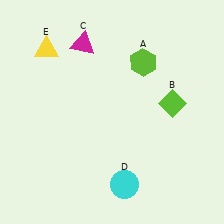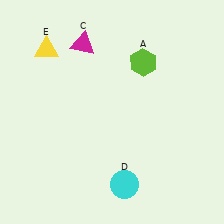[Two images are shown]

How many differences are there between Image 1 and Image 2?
There is 1 difference between the two images.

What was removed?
The lime diamond (B) was removed in Image 2.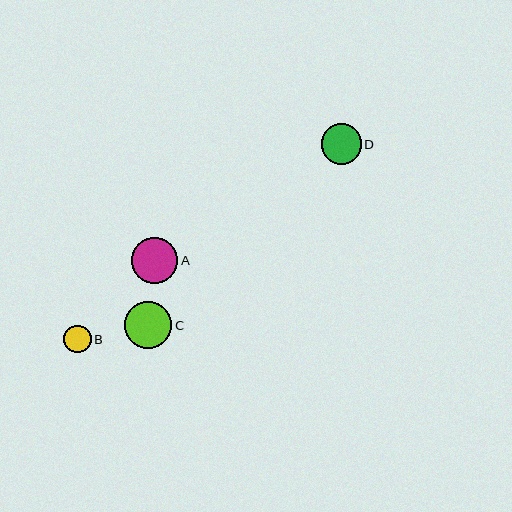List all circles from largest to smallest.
From largest to smallest: C, A, D, B.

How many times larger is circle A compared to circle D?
Circle A is approximately 1.1 times the size of circle D.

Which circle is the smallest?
Circle B is the smallest with a size of approximately 27 pixels.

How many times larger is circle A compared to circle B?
Circle A is approximately 1.7 times the size of circle B.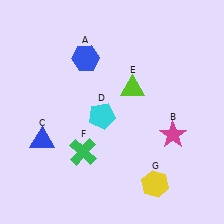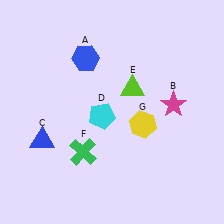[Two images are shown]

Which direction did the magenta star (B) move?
The magenta star (B) moved up.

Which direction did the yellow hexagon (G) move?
The yellow hexagon (G) moved up.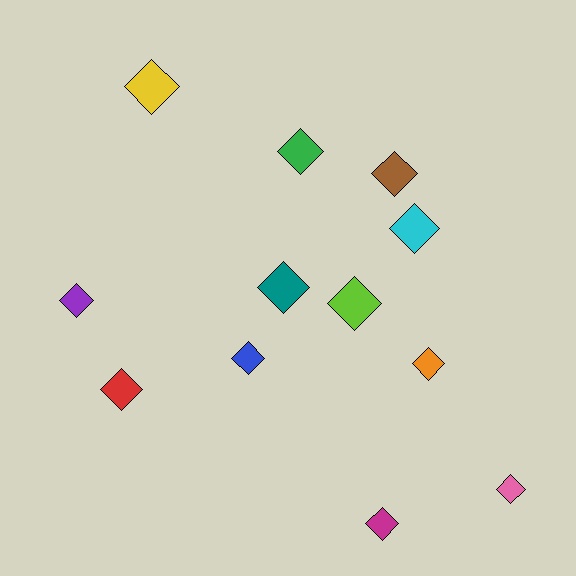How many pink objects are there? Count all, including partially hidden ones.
There is 1 pink object.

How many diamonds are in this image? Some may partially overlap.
There are 12 diamonds.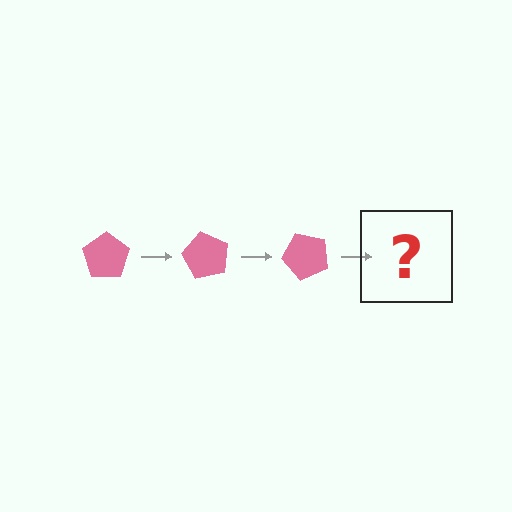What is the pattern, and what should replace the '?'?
The pattern is that the pentagon rotates 60 degrees each step. The '?' should be a pink pentagon rotated 180 degrees.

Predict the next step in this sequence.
The next step is a pink pentagon rotated 180 degrees.